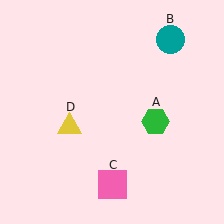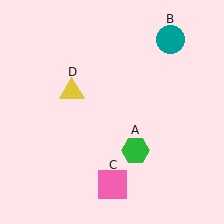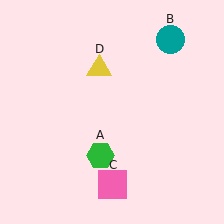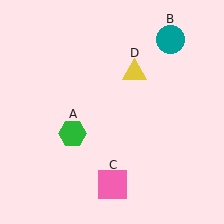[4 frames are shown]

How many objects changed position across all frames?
2 objects changed position: green hexagon (object A), yellow triangle (object D).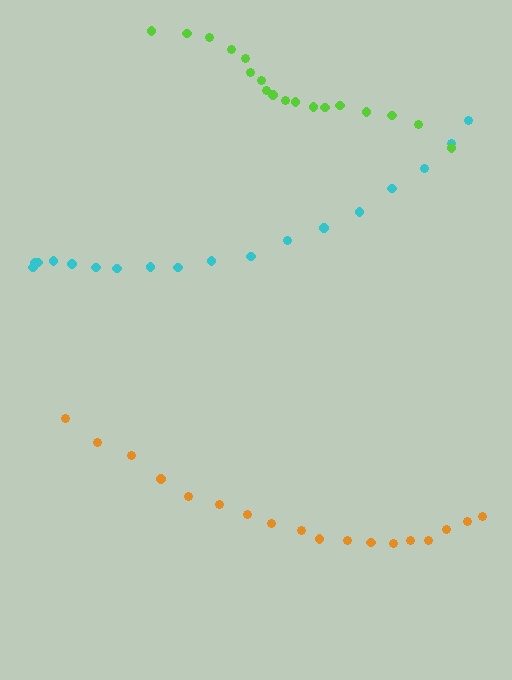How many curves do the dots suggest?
There are 3 distinct paths.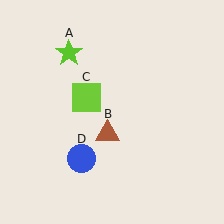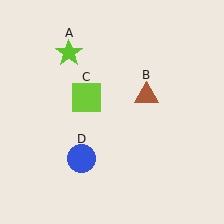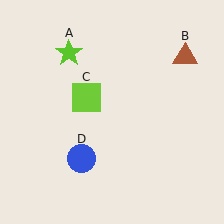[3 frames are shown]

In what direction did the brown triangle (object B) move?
The brown triangle (object B) moved up and to the right.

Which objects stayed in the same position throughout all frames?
Lime star (object A) and lime square (object C) and blue circle (object D) remained stationary.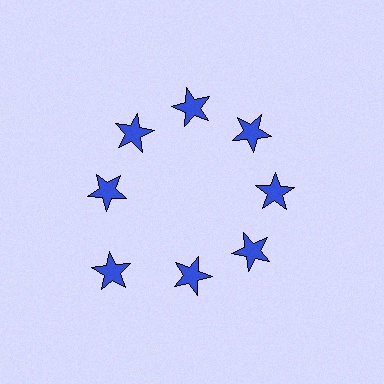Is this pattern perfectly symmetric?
No. The 8 blue stars are arranged in a ring, but one element near the 8 o'clock position is pushed outward from the center, breaking the 8-fold rotational symmetry.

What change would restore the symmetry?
The symmetry would be restored by moving it inward, back onto the ring so that all 8 stars sit at equal angles and equal distance from the center.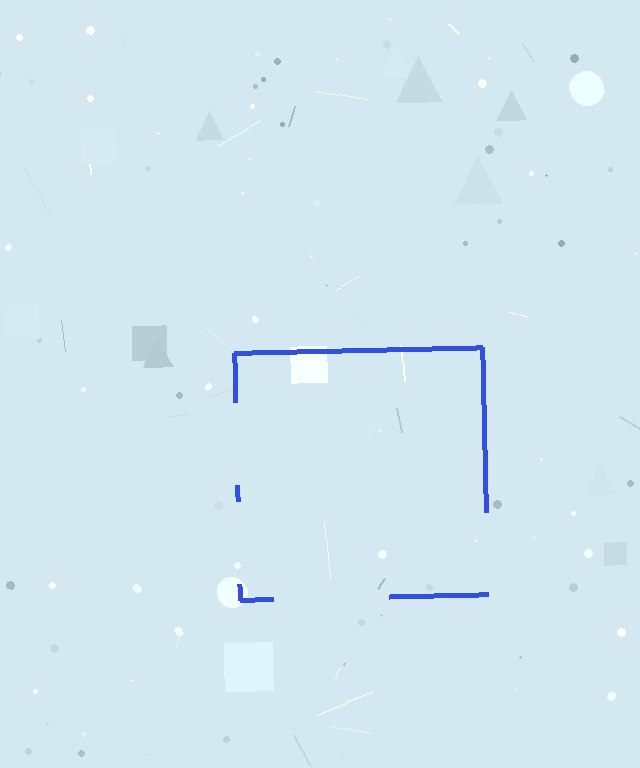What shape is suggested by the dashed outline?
The dashed outline suggests a square.